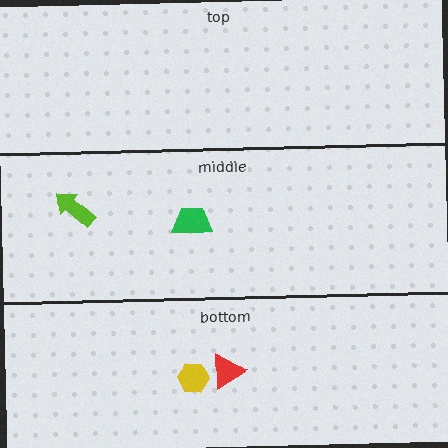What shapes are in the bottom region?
The red triangle, the yellow hexagon.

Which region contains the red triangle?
The bottom region.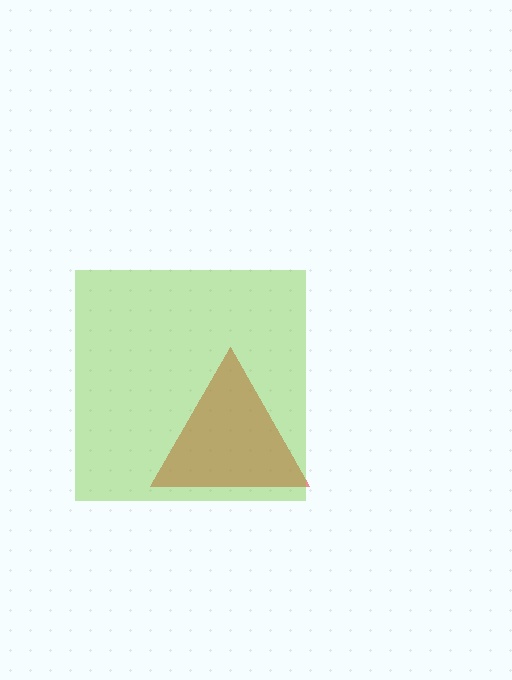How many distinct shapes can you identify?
There are 2 distinct shapes: a red triangle, a lime square.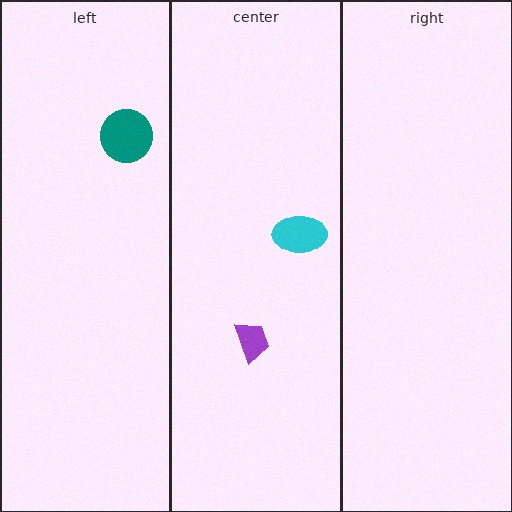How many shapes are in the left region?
1.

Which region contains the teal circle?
The left region.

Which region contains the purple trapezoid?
The center region.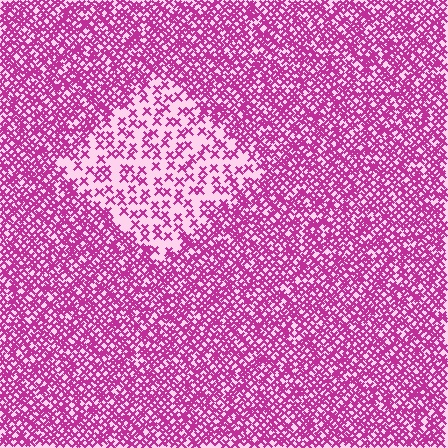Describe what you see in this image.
The image contains small magenta elements arranged at two different densities. A diamond-shaped region is visible where the elements are less densely packed than the surrounding area.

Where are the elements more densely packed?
The elements are more densely packed outside the diamond boundary.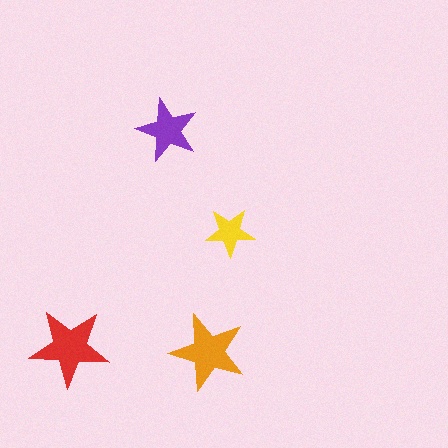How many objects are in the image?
There are 4 objects in the image.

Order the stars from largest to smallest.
the red one, the orange one, the purple one, the yellow one.